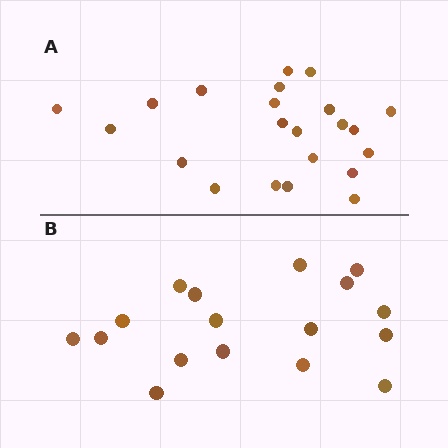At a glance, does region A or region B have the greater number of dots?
Region A (the top region) has more dots.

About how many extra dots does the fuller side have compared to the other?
Region A has about 5 more dots than region B.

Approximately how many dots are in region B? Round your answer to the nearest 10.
About 20 dots. (The exact count is 17, which rounds to 20.)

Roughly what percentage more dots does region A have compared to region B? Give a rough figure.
About 30% more.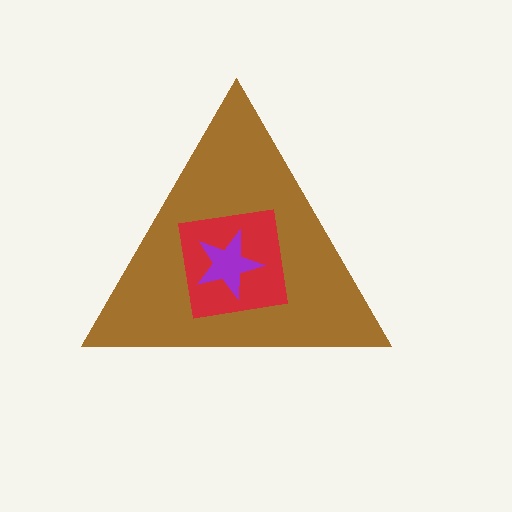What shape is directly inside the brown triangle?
The red square.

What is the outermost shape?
The brown triangle.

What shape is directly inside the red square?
The purple star.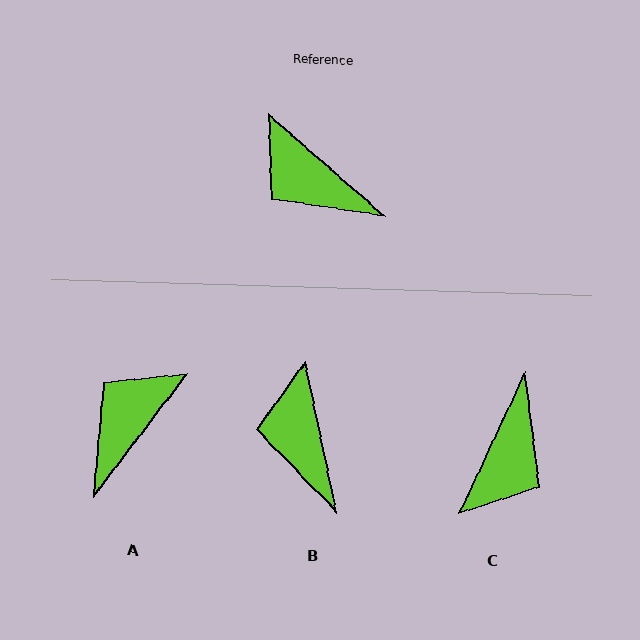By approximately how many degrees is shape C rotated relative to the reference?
Approximately 106 degrees counter-clockwise.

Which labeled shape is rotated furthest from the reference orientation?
C, about 106 degrees away.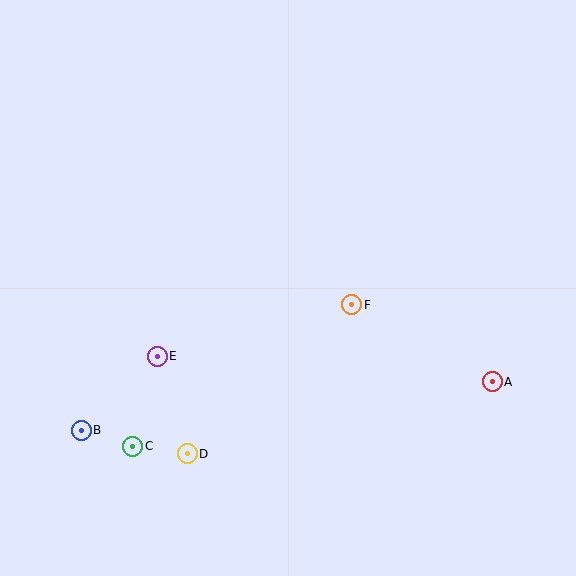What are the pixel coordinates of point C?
Point C is at (133, 446).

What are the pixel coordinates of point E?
Point E is at (157, 356).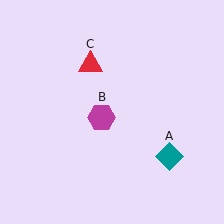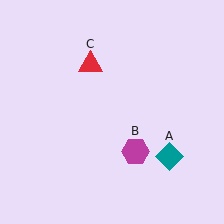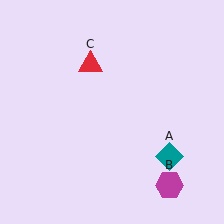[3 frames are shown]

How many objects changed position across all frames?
1 object changed position: magenta hexagon (object B).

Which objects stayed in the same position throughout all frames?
Teal diamond (object A) and red triangle (object C) remained stationary.